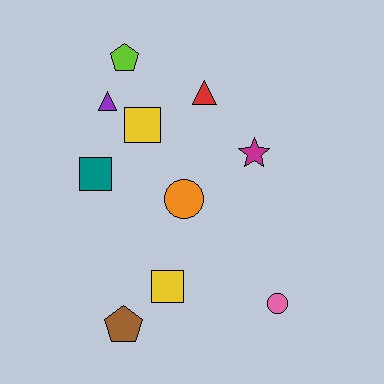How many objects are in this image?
There are 10 objects.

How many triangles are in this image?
There are 2 triangles.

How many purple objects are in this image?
There is 1 purple object.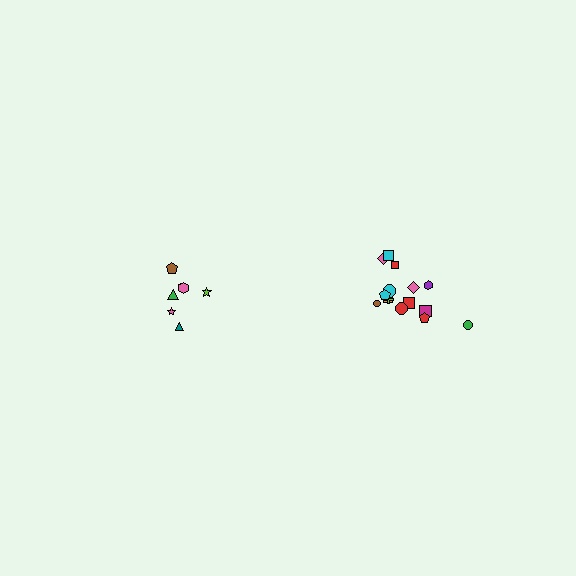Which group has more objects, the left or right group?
The right group.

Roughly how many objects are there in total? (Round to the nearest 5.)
Roughly 20 objects in total.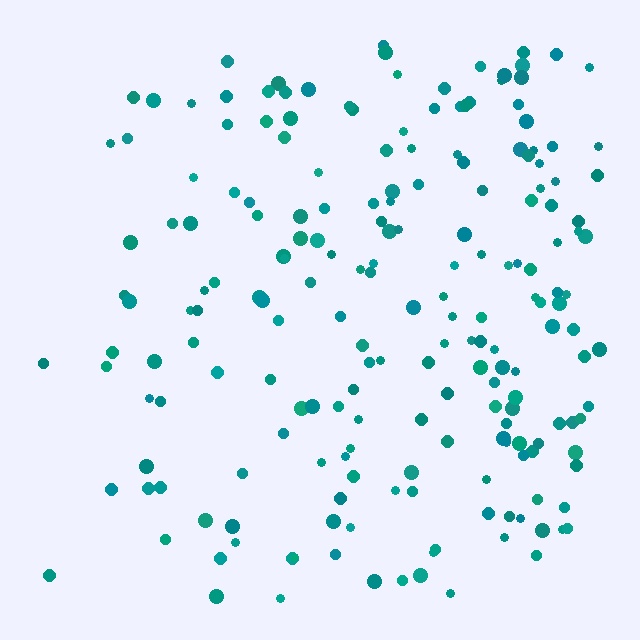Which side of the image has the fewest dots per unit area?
The left.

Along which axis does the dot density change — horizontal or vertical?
Horizontal.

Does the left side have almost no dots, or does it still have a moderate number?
Still a moderate number, just noticeably fewer than the right.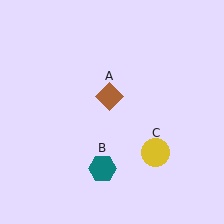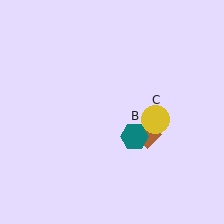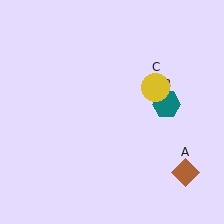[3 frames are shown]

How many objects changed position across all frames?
3 objects changed position: brown diamond (object A), teal hexagon (object B), yellow circle (object C).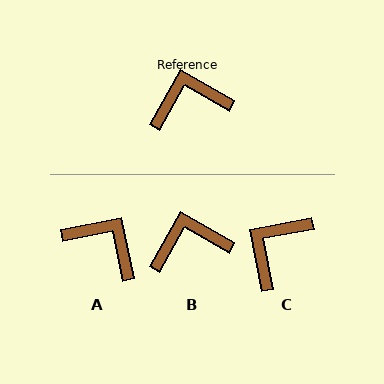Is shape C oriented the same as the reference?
No, it is off by about 40 degrees.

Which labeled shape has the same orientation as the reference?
B.